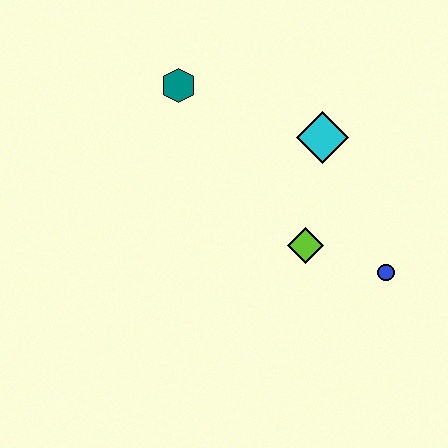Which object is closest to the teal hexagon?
The cyan diamond is closest to the teal hexagon.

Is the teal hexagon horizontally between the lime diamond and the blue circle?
No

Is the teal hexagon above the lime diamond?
Yes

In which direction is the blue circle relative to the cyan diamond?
The blue circle is below the cyan diamond.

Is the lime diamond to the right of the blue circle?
No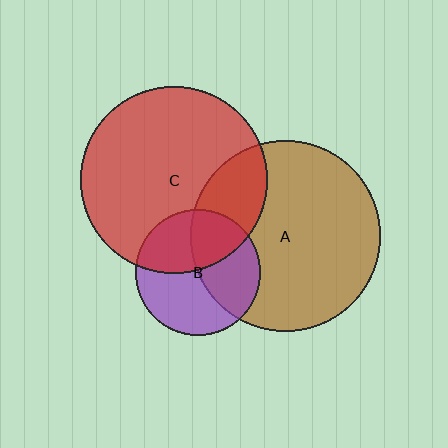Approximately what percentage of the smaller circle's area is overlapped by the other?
Approximately 45%.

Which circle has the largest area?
Circle A (brown).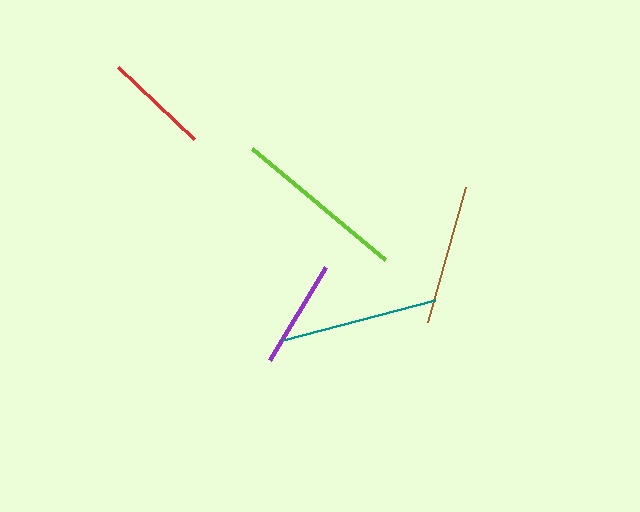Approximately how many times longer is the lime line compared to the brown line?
The lime line is approximately 1.2 times the length of the brown line.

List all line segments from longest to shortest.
From longest to shortest: lime, teal, brown, purple, red.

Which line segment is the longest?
The lime line is the longest at approximately 174 pixels.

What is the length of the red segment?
The red segment is approximately 105 pixels long.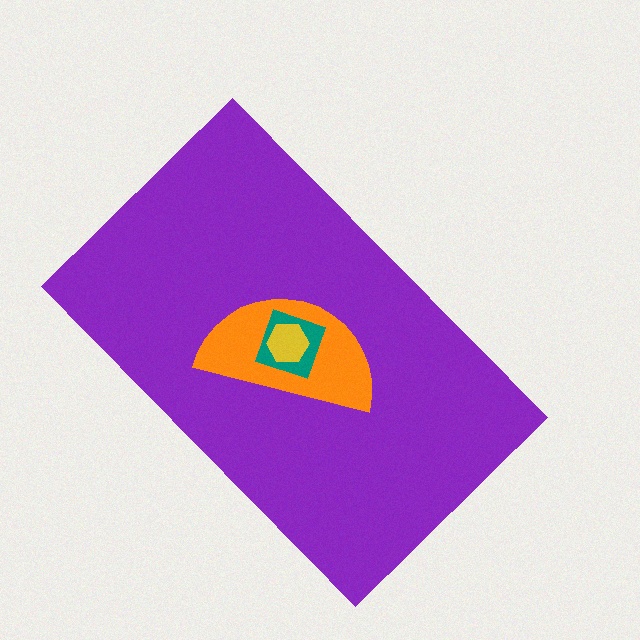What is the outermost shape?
The purple rectangle.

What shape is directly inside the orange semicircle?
The teal square.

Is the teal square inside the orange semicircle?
Yes.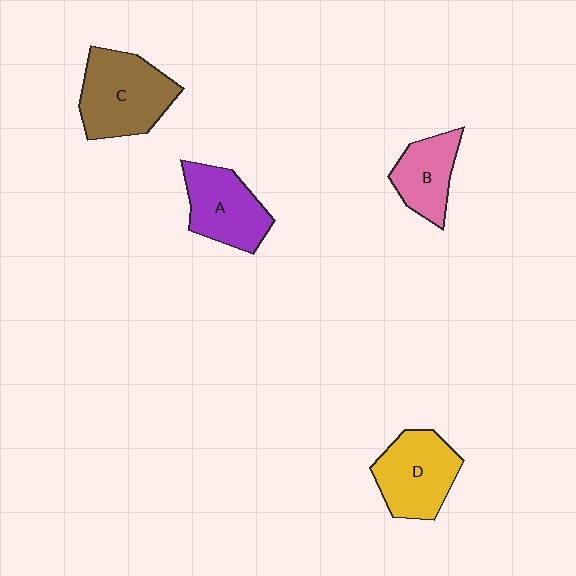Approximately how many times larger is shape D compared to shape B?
Approximately 1.3 times.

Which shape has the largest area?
Shape C (brown).